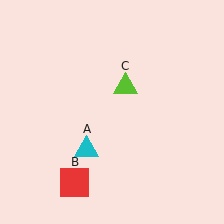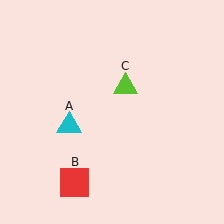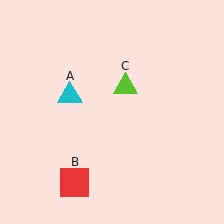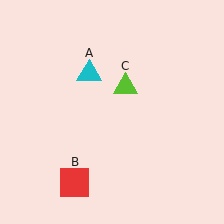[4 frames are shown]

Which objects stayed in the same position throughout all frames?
Red square (object B) and lime triangle (object C) remained stationary.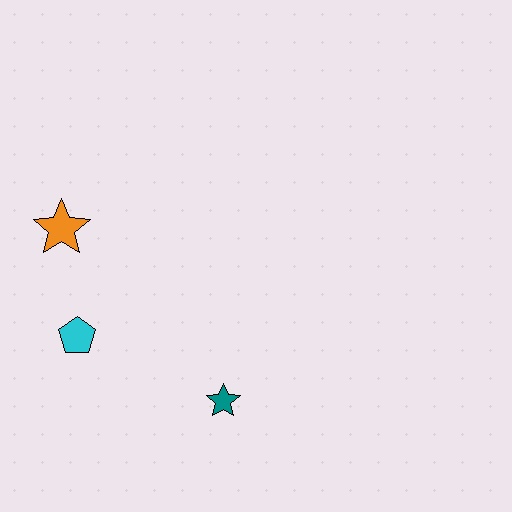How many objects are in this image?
There are 3 objects.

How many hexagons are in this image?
There are no hexagons.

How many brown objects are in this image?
There are no brown objects.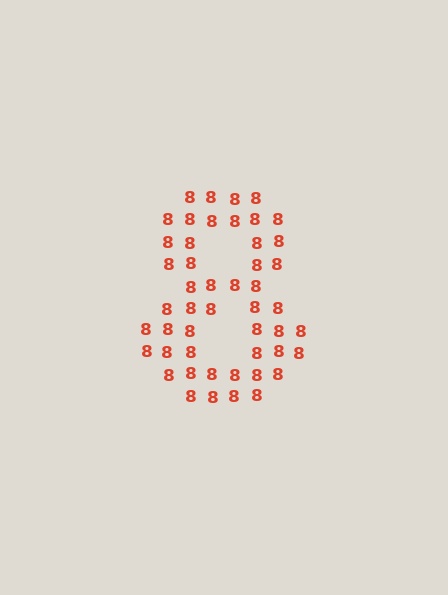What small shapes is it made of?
It is made of small digit 8's.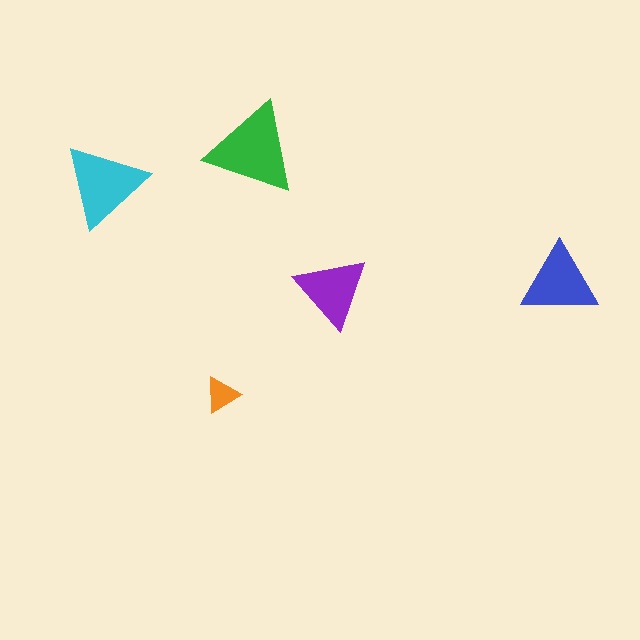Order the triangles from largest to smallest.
the green one, the cyan one, the blue one, the purple one, the orange one.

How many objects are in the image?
There are 5 objects in the image.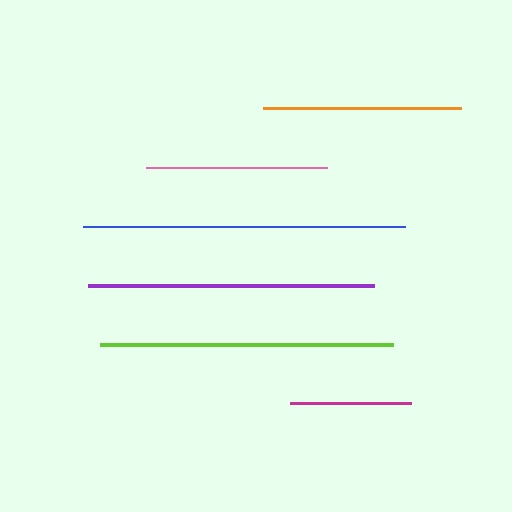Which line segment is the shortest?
The magenta line is the shortest at approximately 122 pixels.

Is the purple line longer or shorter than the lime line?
The lime line is longer than the purple line.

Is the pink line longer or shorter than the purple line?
The purple line is longer than the pink line.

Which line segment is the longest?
The blue line is the longest at approximately 322 pixels.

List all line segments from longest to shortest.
From longest to shortest: blue, lime, purple, orange, pink, magenta.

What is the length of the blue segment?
The blue segment is approximately 322 pixels long.